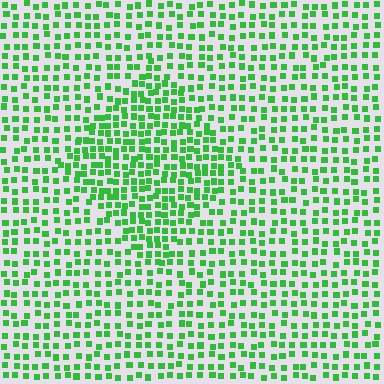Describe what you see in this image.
The image contains small green elements arranged at two different densities. A diamond-shaped region is visible where the elements are more densely packed than the surrounding area.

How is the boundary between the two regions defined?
The boundary is defined by a change in element density (approximately 1.6x ratio). All elements are the same color, size, and shape.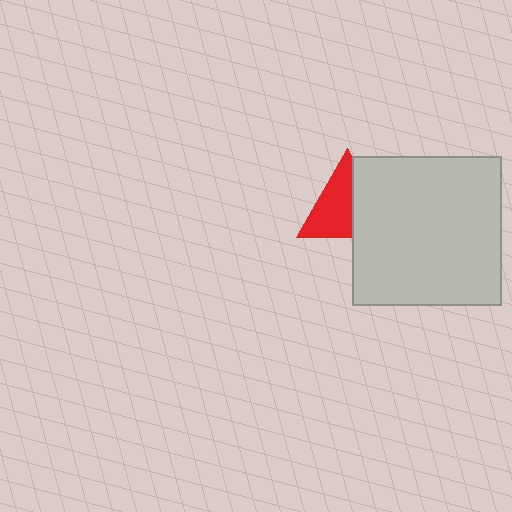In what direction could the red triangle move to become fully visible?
The red triangle could move left. That would shift it out from behind the light gray square entirely.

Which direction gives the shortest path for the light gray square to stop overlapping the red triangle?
Moving right gives the shortest separation.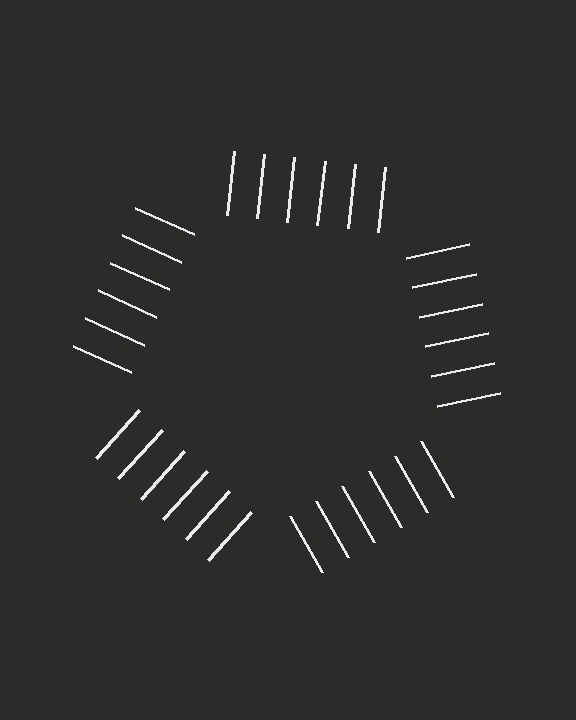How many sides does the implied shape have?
5 sides — the line-ends trace a pentagon.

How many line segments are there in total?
30 — 6 along each of the 5 edges.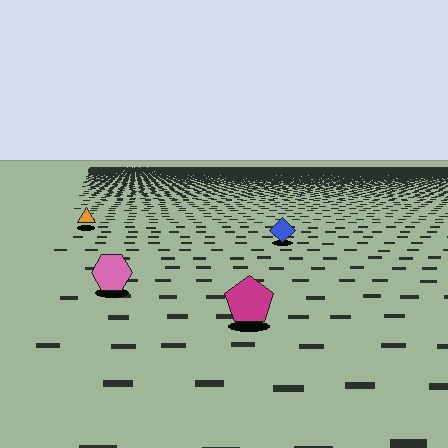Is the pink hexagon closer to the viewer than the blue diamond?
Yes. The pink hexagon is closer — you can tell from the texture gradient: the ground texture is coarser near it.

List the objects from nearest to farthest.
From nearest to farthest: the magenta pentagon, the pink hexagon, the blue diamond, the orange triangle.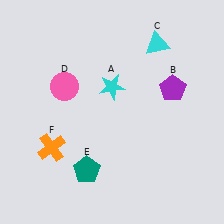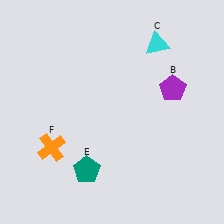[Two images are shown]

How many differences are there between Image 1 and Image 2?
There are 2 differences between the two images.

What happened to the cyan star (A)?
The cyan star (A) was removed in Image 2. It was in the top-left area of Image 1.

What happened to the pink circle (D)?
The pink circle (D) was removed in Image 2. It was in the top-left area of Image 1.